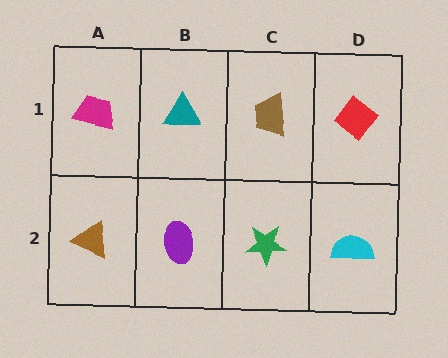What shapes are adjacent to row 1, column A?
A brown triangle (row 2, column A), a teal triangle (row 1, column B).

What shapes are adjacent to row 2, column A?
A magenta trapezoid (row 1, column A), a purple ellipse (row 2, column B).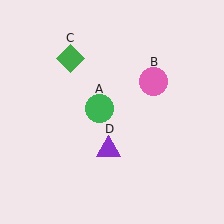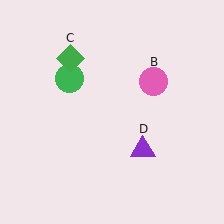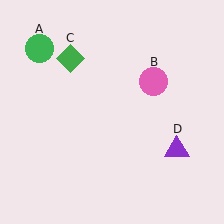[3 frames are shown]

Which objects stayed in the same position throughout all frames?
Pink circle (object B) and green diamond (object C) remained stationary.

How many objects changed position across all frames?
2 objects changed position: green circle (object A), purple triangle (object D).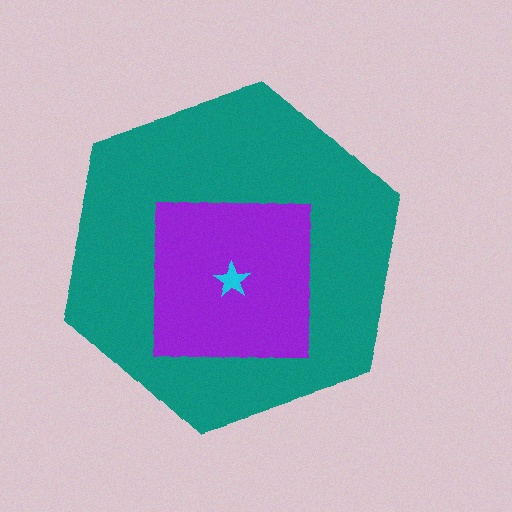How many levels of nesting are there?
3.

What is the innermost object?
The cyan star.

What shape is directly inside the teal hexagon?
The purple square.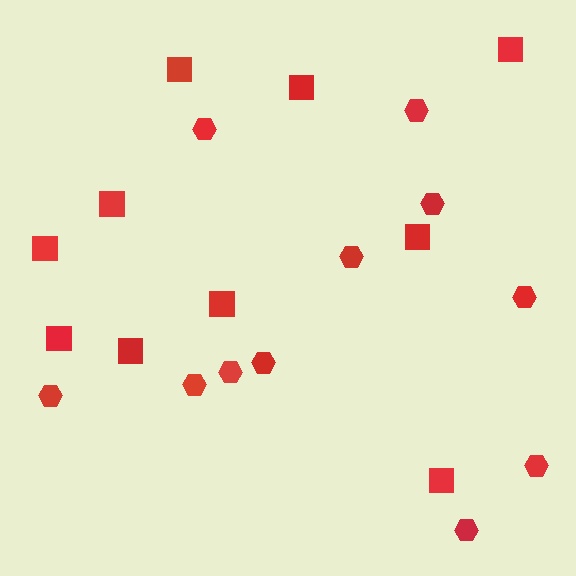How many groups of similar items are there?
There are 2 groups: one group of hexagons (11) and one group of squares (10).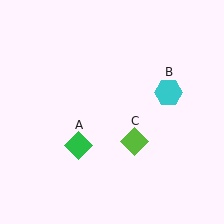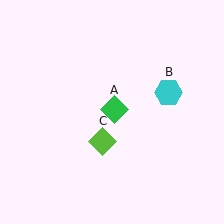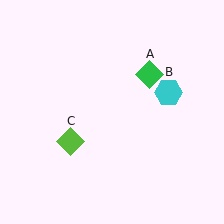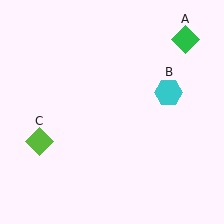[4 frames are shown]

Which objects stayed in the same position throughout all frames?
Cyan hexagon (object B) remained stationary.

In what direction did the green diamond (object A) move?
The green diamond (object A) moved up and to the right.